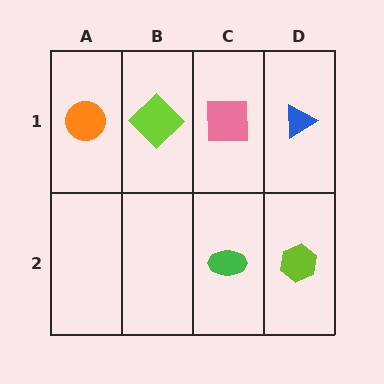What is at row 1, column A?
An orange circle.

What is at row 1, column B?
A lime diamond.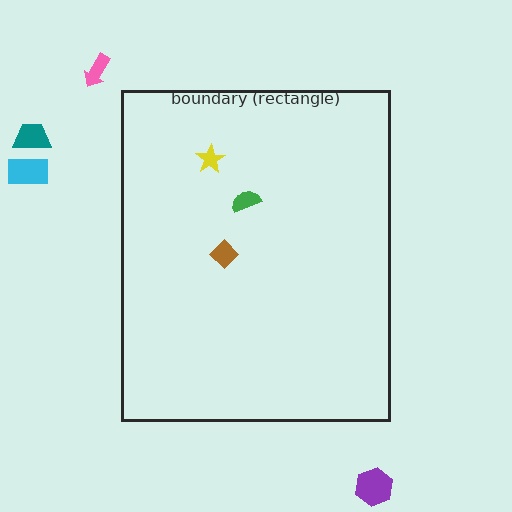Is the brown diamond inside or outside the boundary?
Inside.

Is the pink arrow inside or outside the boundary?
Outside.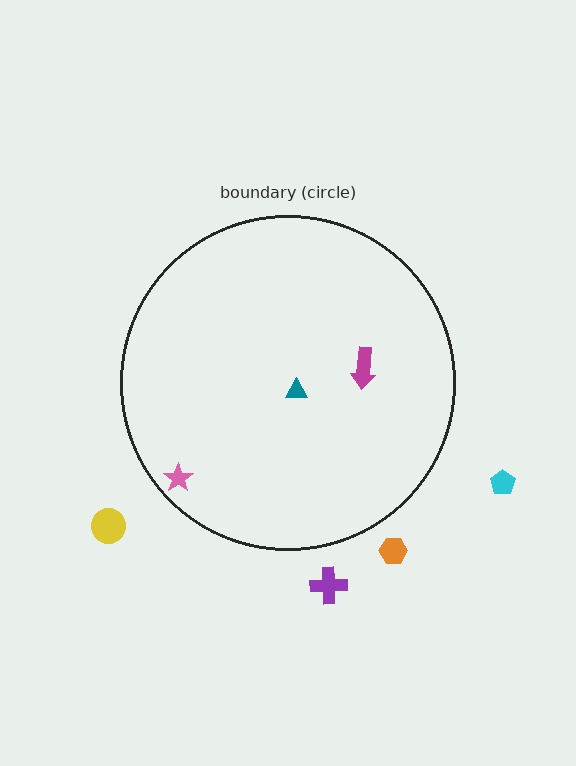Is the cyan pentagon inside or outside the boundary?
Outside.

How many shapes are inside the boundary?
3 inside, 4 outside.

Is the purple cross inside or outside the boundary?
Outside.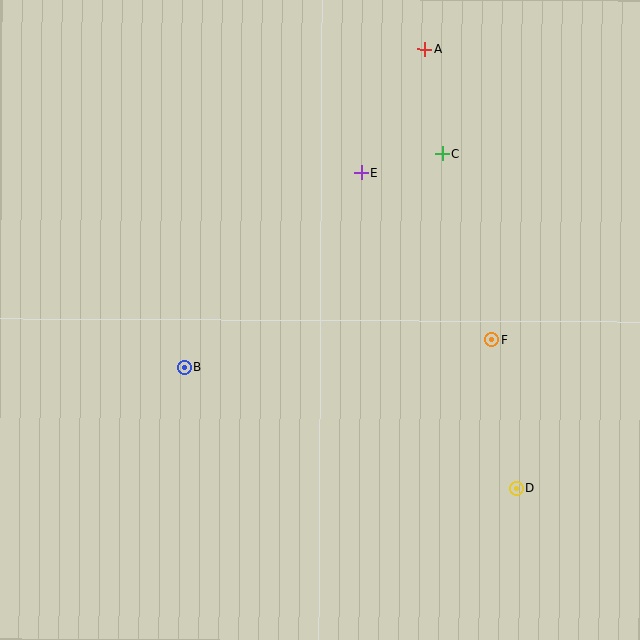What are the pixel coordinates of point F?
Point F is at (492, 340).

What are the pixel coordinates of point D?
Point D is at (516, 488).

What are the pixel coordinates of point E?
Point E is at (361, 173).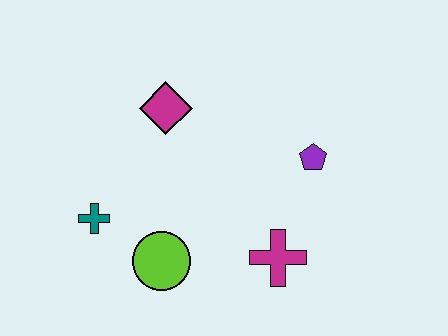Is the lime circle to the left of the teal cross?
No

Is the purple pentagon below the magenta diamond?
Yes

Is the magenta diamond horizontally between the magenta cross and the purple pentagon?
No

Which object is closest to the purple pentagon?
The magenta cross is closest to the purple pentagon.